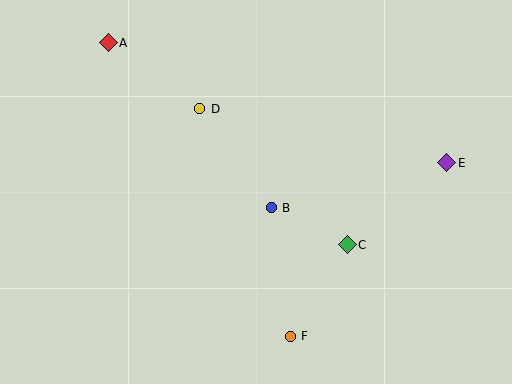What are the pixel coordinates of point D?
Point D is at (200, 109).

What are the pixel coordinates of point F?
Point F is at (290, 336).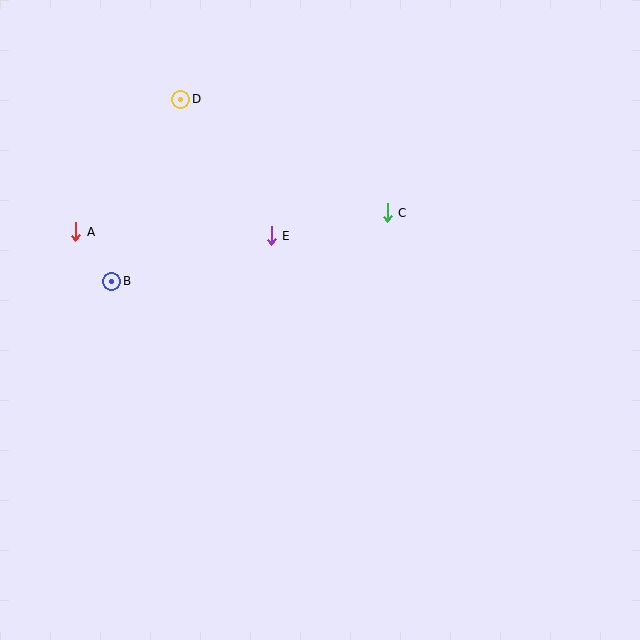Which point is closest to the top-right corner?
Point C is closest to the top-right corner.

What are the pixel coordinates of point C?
Point C is at (387, 213).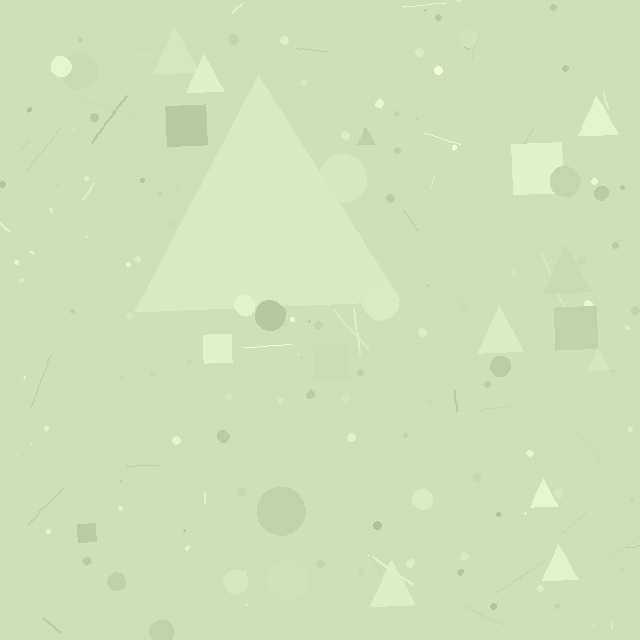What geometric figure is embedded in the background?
A triangle is embedded in the background.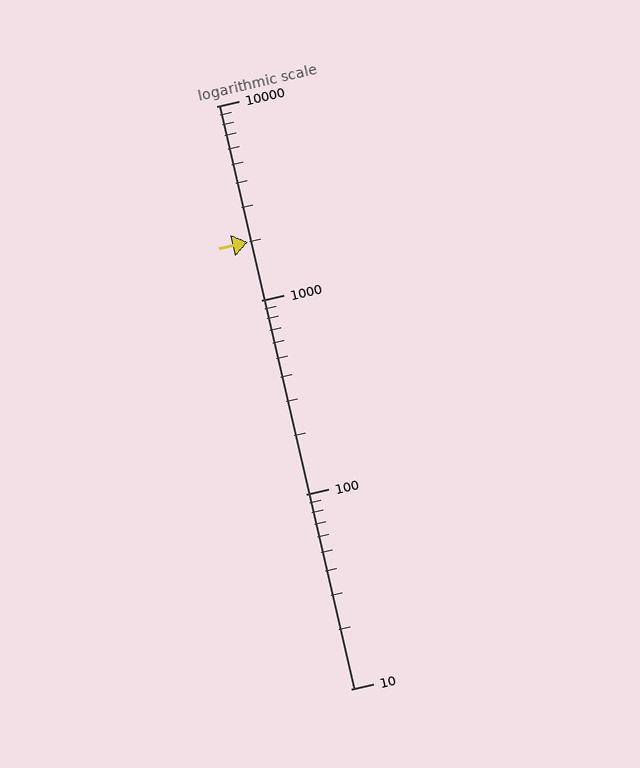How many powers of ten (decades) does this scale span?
The scale spans 3 decades, from 10 to 10000.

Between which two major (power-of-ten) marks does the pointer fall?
The pointer is between 1000 and 10000.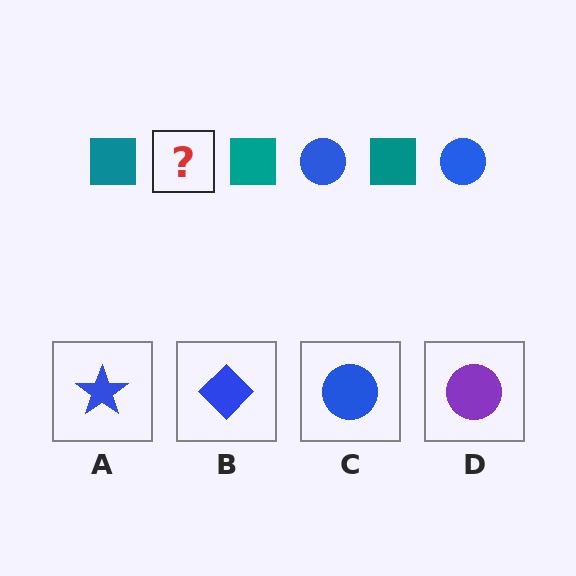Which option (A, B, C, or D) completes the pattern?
C.